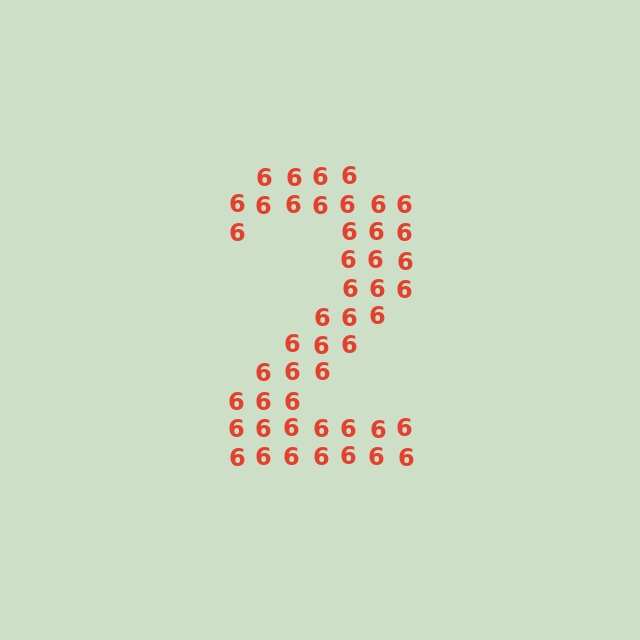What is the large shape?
The large shape is the digit 2.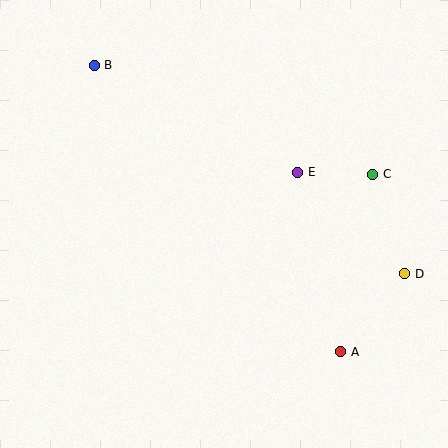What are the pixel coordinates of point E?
Point E is at (298, 172).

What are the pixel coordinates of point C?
Point C is at (373, 174).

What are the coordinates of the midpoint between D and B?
The midpoint between D and B is at (249, 169).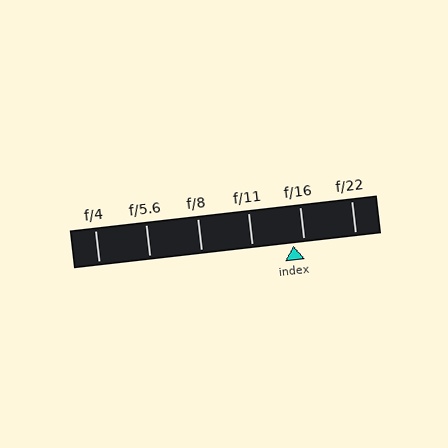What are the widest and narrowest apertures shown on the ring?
The widest aperture shown is f/4 and the narrowest is f/22.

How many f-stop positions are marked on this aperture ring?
There are 6 f-stop positions marked.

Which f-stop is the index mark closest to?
The index mark is closest to f/16.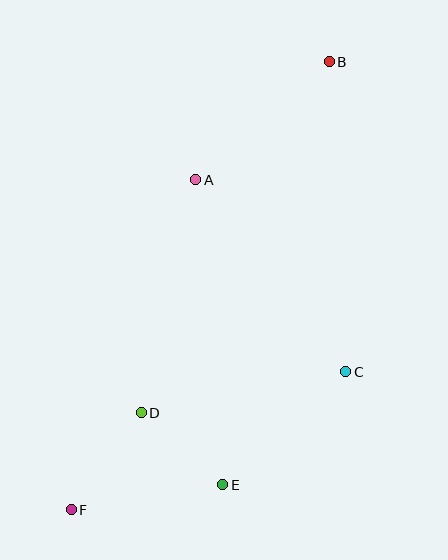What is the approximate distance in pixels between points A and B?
The distance between A and B is approximately 178 pixels.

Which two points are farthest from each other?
Points B and F are farthest from each other.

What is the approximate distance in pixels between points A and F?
The distance between A and F is approximately 353 pixels.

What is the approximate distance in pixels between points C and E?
The distance between C and E is approximately 167 pixels.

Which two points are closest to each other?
Points D and E are closest to each other.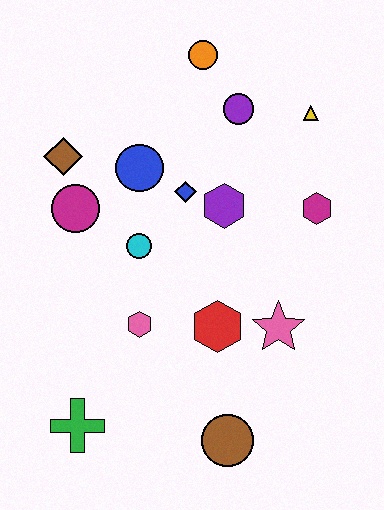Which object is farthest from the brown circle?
The orange circle is farthest from the brown circle.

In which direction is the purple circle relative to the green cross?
The purple circle is above the green cross.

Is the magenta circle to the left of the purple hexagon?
Yes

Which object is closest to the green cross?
The pink hexagon is closest to the green cross.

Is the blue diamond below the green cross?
No